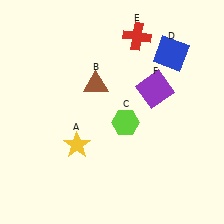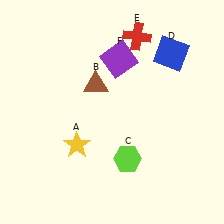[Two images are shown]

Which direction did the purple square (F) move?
The purple square (F) moved left.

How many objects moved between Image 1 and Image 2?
2 objects moved between the two images.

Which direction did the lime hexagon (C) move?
The lime hexagon (C) moved down.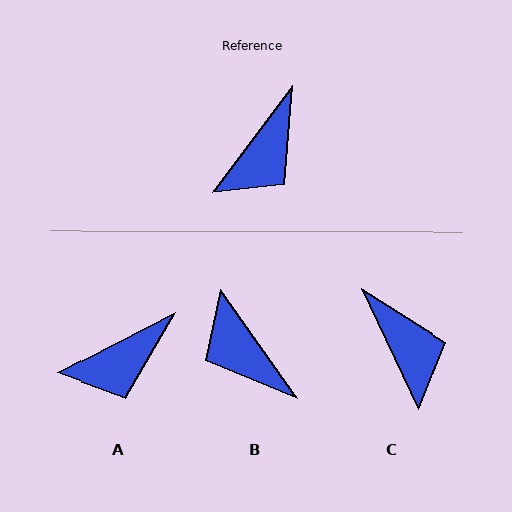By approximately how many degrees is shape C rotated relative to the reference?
Approximately 62 degrees counter-clockwise.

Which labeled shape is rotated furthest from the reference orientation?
B, about 108 degrees away.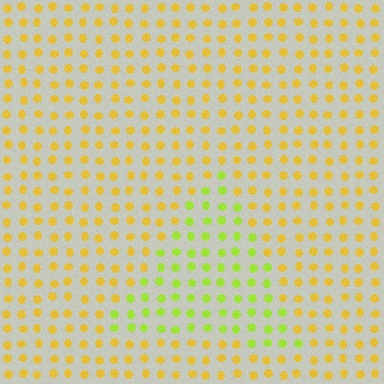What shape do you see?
I see a triangle.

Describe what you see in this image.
The image is filled with small yellow elements in a uniform arrangement. A triangle-shaped region is visible where the elements are tinted to a slightly different hue, forming a subtle color boundary.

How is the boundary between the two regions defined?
The boundary is defined purely by a slight shift in hue (about 38 degrees). Spacing, size, and orientation are identical on both sides.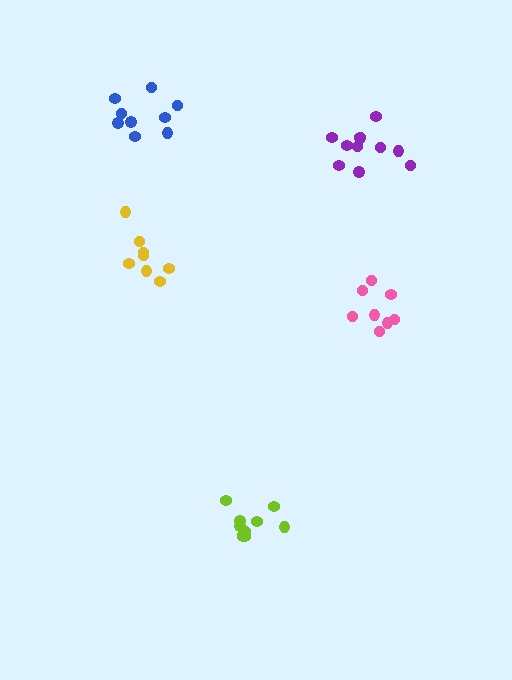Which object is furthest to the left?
The blue cluster is leftmost.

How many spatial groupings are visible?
There are 5 spatial groupings.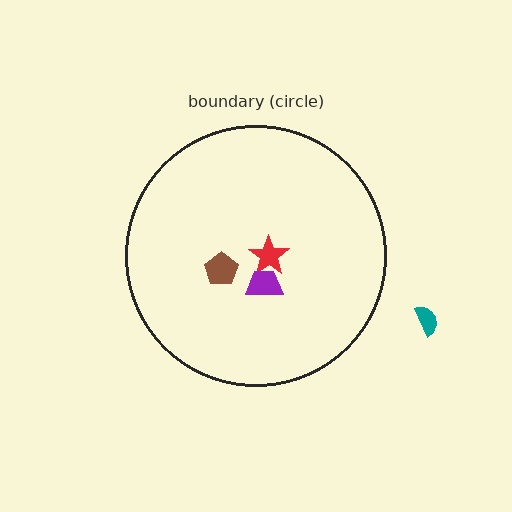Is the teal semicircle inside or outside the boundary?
Outside.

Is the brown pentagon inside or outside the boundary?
Inside.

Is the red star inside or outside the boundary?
Inside.